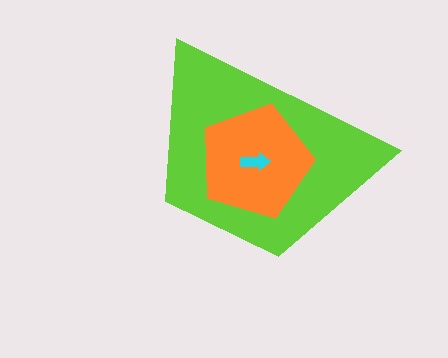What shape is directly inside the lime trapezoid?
The orange pentagon.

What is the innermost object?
The cyan arrow.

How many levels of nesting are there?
3.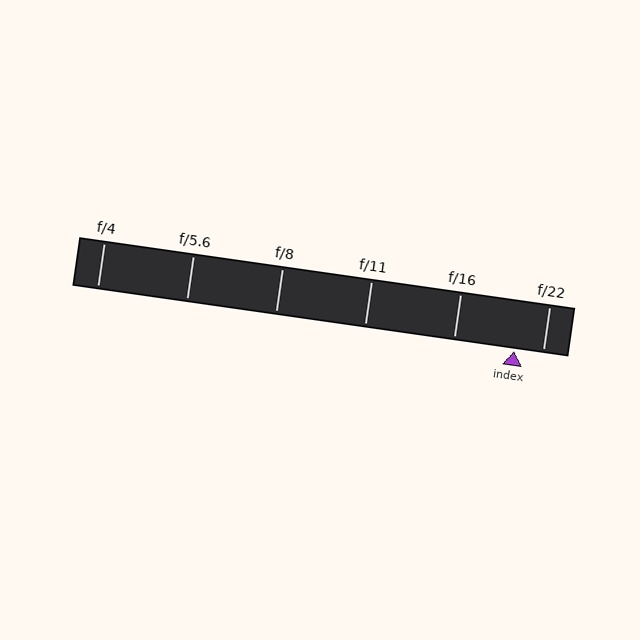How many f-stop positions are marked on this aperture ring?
There are 6 f-stop positions marked.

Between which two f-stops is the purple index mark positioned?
The index mark is between f/16 and f/22.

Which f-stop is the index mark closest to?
The index mark is closest to f/22.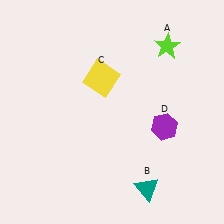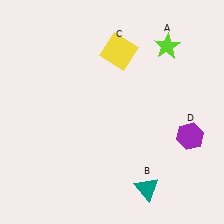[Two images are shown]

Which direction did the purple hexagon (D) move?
The purple hexagon (D) moved right.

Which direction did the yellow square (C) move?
The yellow square (C) moved up.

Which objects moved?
The objects that moved are: the yellow square (C), the purple hexagon (D).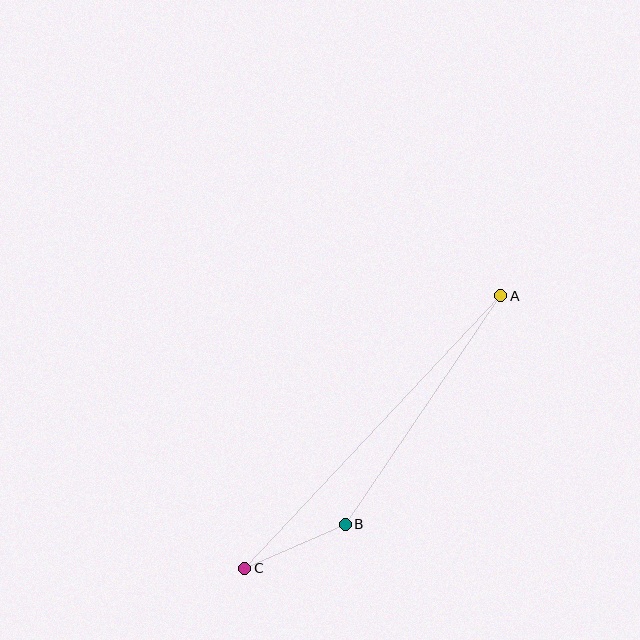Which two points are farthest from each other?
Points A and C are farthest from each other.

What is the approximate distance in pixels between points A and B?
The distance between A and B is approximately 277 pixels.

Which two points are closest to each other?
Points B and C are closest to each other.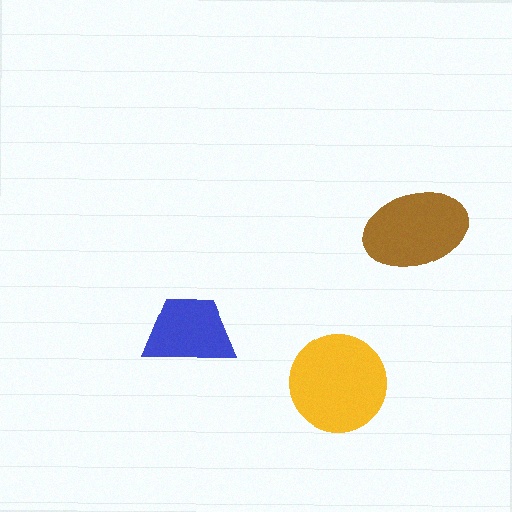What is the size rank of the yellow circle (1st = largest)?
1st.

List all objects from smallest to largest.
The blue trapezoid, the brown ellipse, the yellow circle.